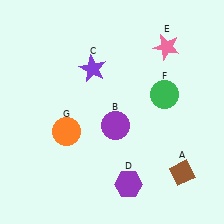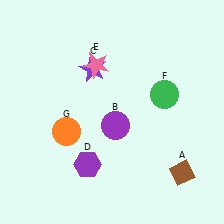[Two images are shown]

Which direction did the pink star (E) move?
The pink star (E) moved left.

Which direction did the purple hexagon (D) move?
The purple hexagon (D) moved left.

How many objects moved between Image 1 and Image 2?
2 objects moved between the two images.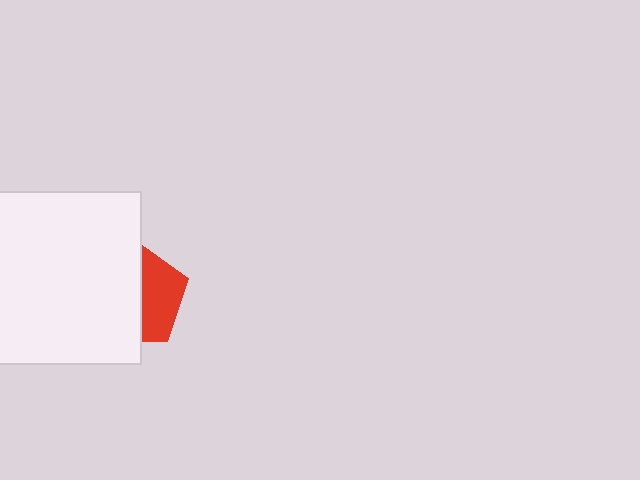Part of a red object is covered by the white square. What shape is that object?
It is a pentagon.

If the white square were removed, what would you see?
You would see the complete red pentagon.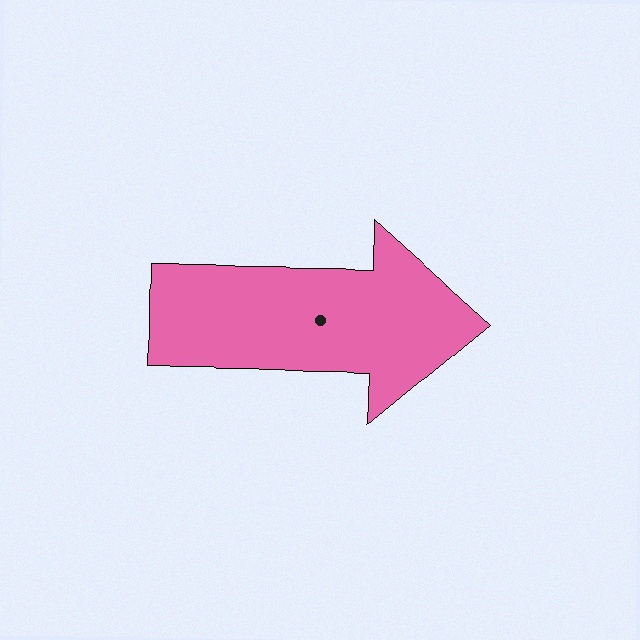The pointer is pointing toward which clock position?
Roughly 3 o'clock.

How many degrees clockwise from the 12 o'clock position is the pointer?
Approximately 91 degrees.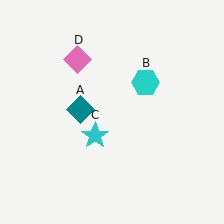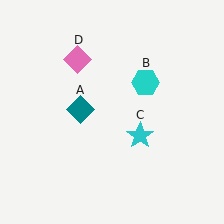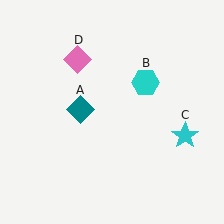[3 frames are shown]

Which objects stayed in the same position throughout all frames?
Teal diamond (object A) and cyan hexagon (object B) and pink diamond (object D) remained stationary.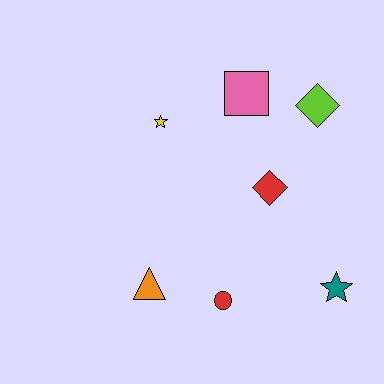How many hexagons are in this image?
There are no hexagons.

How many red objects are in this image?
There are 2 red objects.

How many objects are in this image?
There are 7 objects.